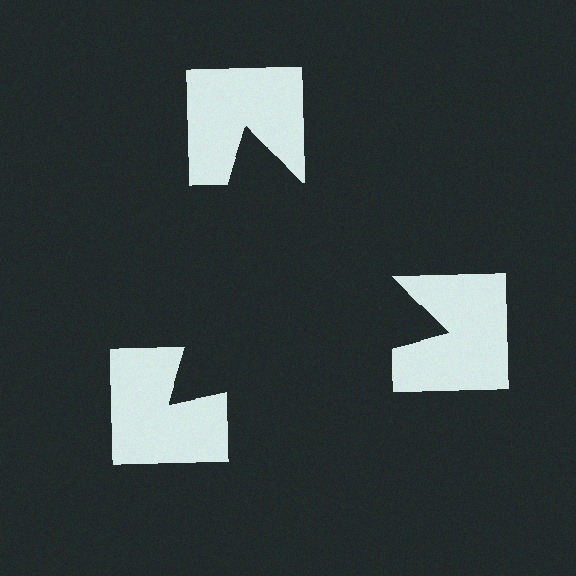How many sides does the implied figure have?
3 sides.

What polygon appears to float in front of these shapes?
An illusory triangle — its edges are inferred from the aligned wedge cuts in the notched squares, not physically drawn.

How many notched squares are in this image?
There are 3 — one at each vertex of the illusory triangle.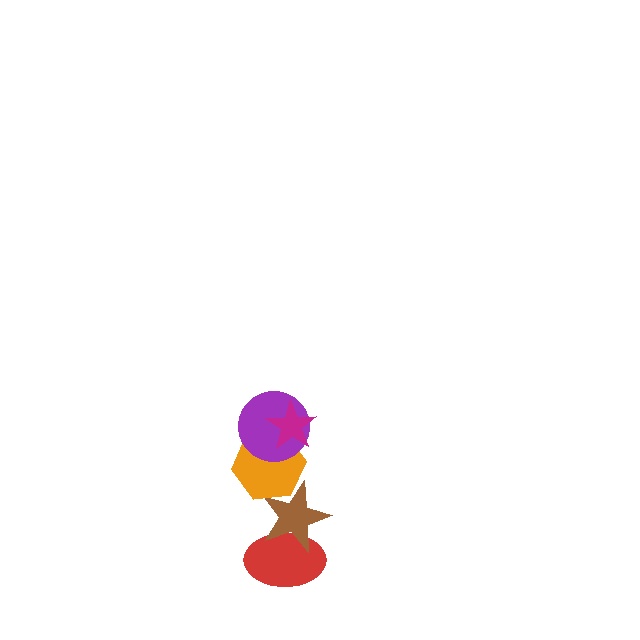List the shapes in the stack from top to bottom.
From top to bottom: the magenta star, the purple circle, the orange hexagon, the brown star, the red ellipse.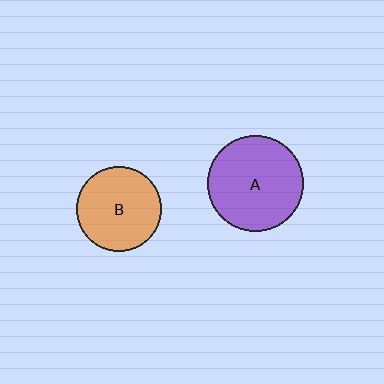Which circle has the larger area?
Circle A (purple).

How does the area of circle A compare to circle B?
Approximately 1.3 times.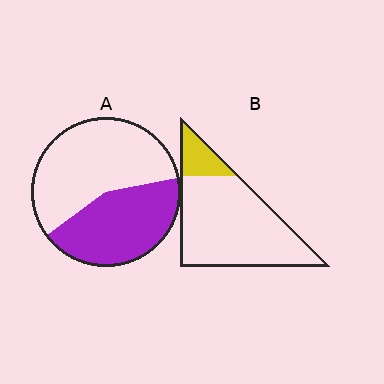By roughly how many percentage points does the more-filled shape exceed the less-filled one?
By roughly 30 percentage points (A over B).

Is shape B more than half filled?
No.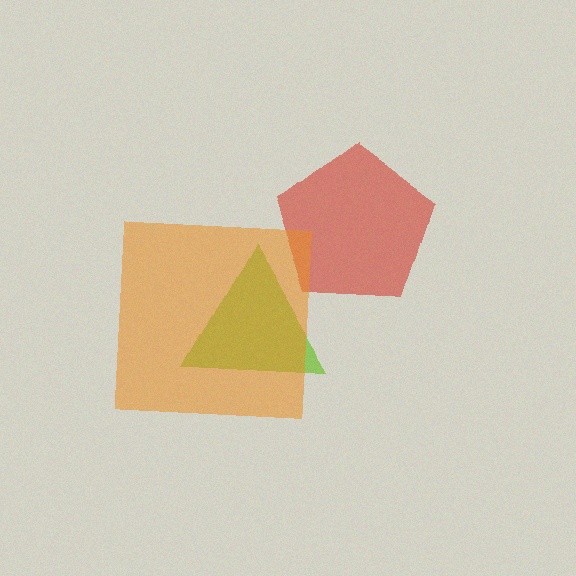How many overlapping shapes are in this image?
There are 3 overlapping shapes in the image.